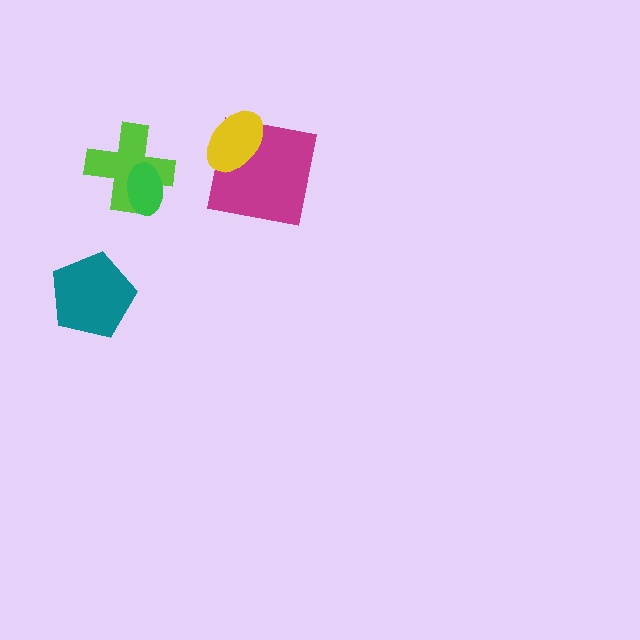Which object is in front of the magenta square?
The yellow ellipse is in front of the magenta square.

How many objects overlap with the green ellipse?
1 object overlaps with the green ellipse.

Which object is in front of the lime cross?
The green ellipse is in front of the lime cross.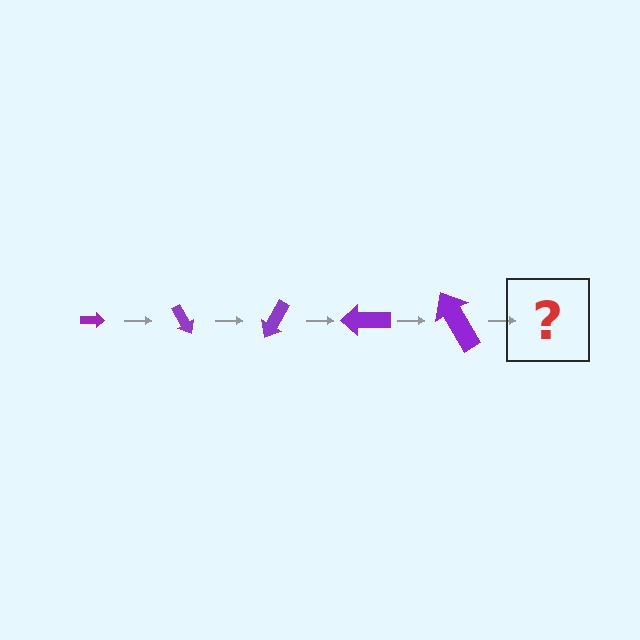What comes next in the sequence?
The next element should be an arrow, larger than the previous one and rotated 300 degrees from the start.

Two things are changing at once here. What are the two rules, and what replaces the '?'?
The two rules are that the arrow grows larger each step and it rotates 60 degrees each step. The '?' should be an arrow, larger than the previous one and rotated 300 degrees from the start.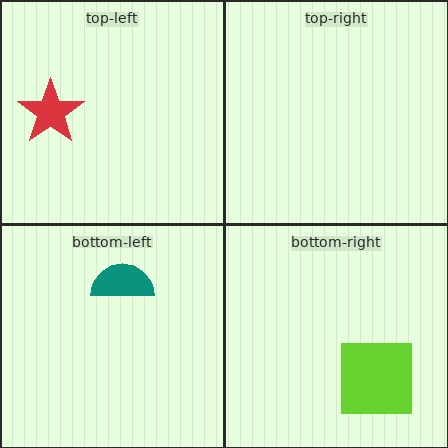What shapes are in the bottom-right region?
The lime square.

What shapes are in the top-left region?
The red star.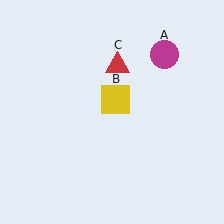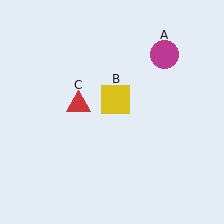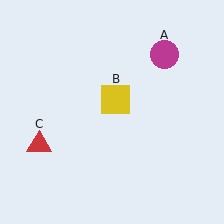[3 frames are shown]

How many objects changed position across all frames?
1 object changed position: red triangle (object C).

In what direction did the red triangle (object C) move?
The red triangle (object C) moved down and to the left.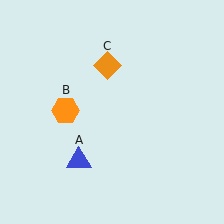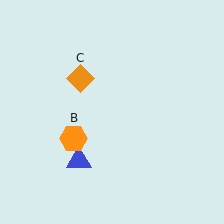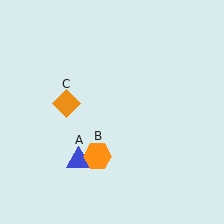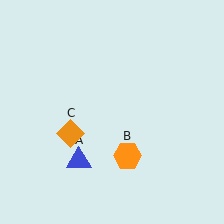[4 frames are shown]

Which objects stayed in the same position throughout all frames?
Blue triangle (object A) remained stationary.